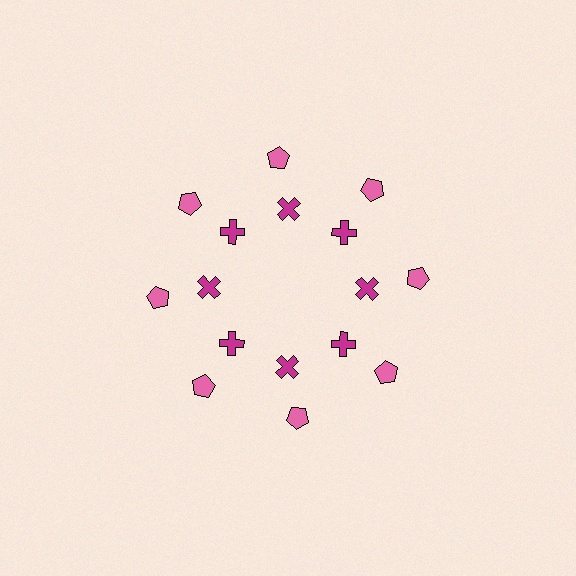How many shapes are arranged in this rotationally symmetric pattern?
There are 16 shapes, arranged in 8 groups of 2.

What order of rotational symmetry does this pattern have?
This pattern has 8-fold rotational symmetry.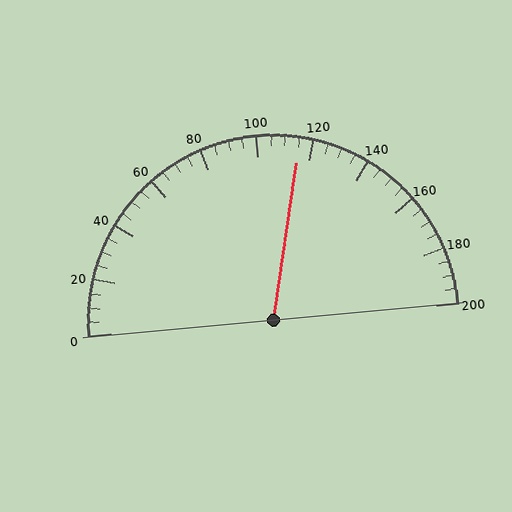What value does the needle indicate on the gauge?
The needle indicates approximately 115.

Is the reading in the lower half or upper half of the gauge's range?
The reading is in the upper half of the range (0 to 200).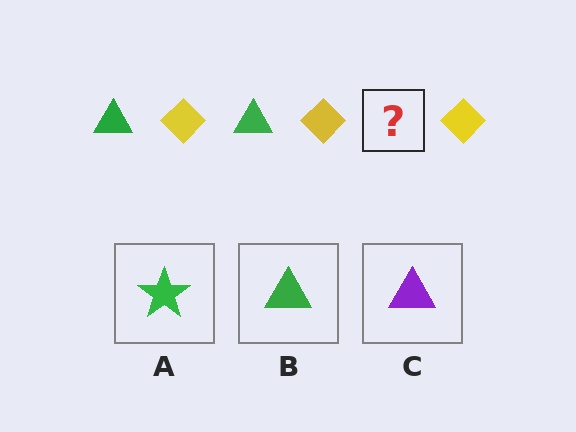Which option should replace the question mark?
Option B.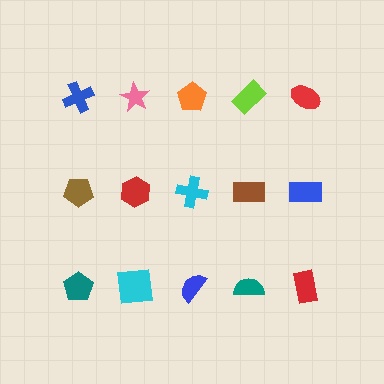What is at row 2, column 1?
A brown pentagon.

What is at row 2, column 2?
A red hexagon.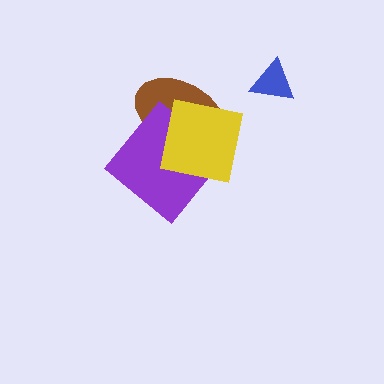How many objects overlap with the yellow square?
2 objects overlap with the yellow square.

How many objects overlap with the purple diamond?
2 objects overlap with the purple diamond.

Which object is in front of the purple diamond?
The yellow square is in front of the purple diamond.